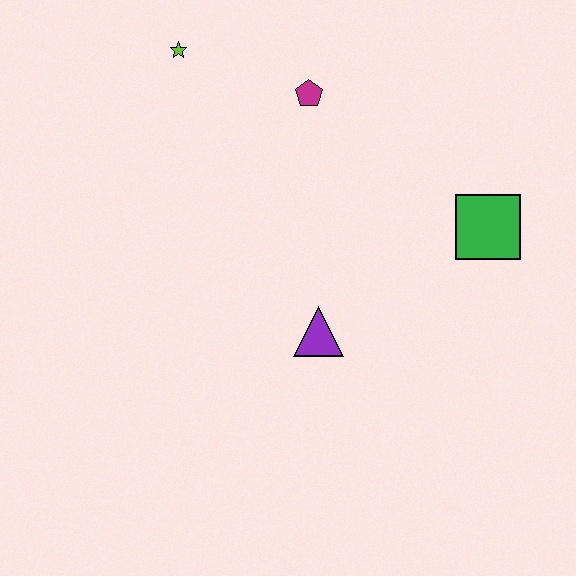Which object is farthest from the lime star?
The green square is farthest from the lime star.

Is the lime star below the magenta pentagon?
No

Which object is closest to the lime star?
The magenta pentagon is closest to the lime star.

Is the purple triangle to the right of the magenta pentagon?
Yes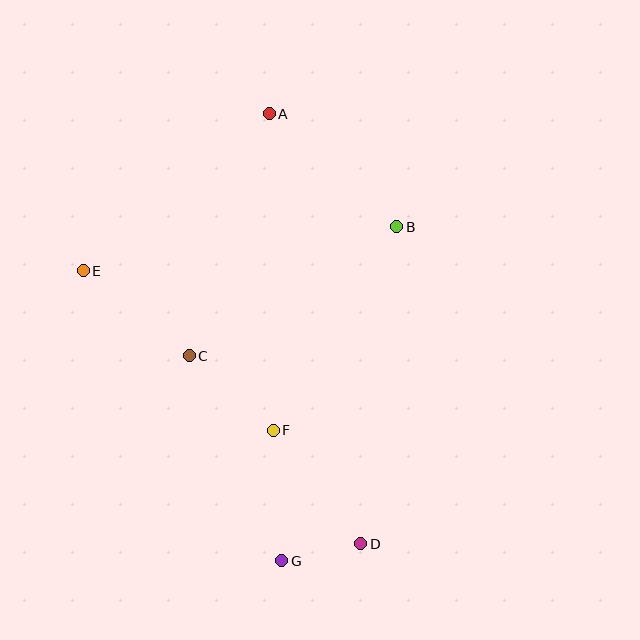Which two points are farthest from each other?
Points A and G are farthest from each other.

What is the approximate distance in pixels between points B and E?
The distance between B and E is approximately 316 pixels.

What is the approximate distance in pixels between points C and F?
The distance between C and F is approximately 112 pixels.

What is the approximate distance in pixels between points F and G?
The distance between F and G is approximately 131 pixels.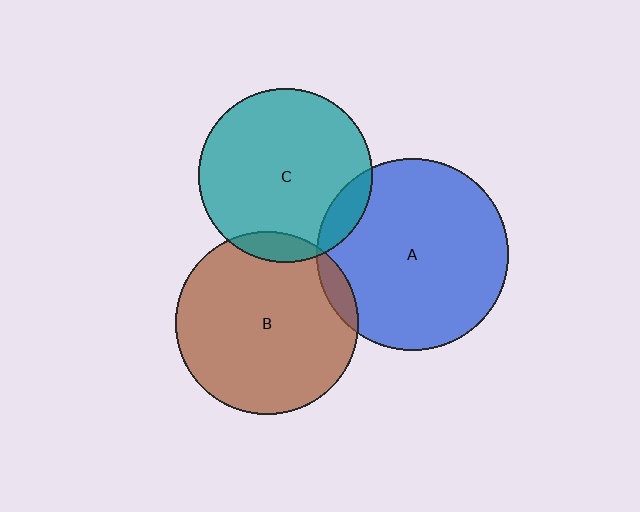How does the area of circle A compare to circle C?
Approximately 1.2 times.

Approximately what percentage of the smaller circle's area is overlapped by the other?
Approximately 5%.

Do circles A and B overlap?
Yes.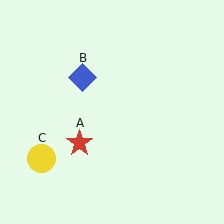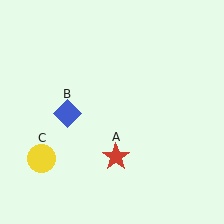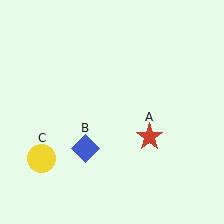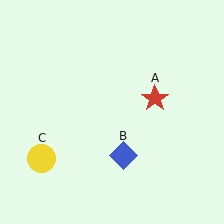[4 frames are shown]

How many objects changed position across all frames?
2 objects changed position: red star (object A), blue diamond (object B).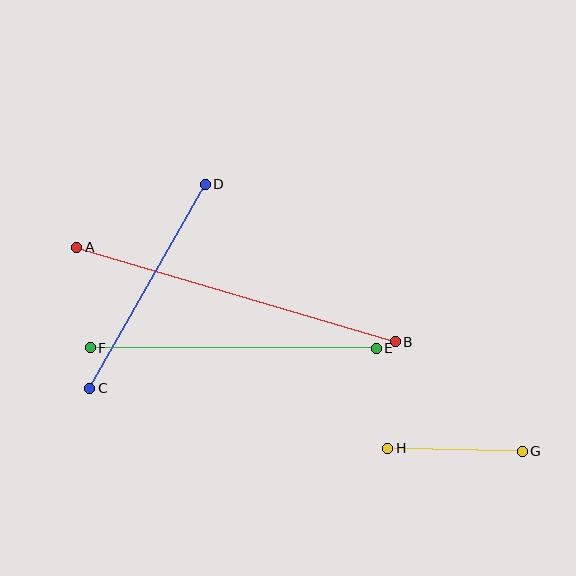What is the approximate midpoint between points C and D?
The midpoint is at approximately (148, 286) pixels.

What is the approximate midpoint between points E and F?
The midpoint is at approximately (233, 348) pixels.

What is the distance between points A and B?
The distance is approximately 332 pixels.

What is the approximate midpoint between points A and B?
The midpoint is at approximately (236, 294) pixels.